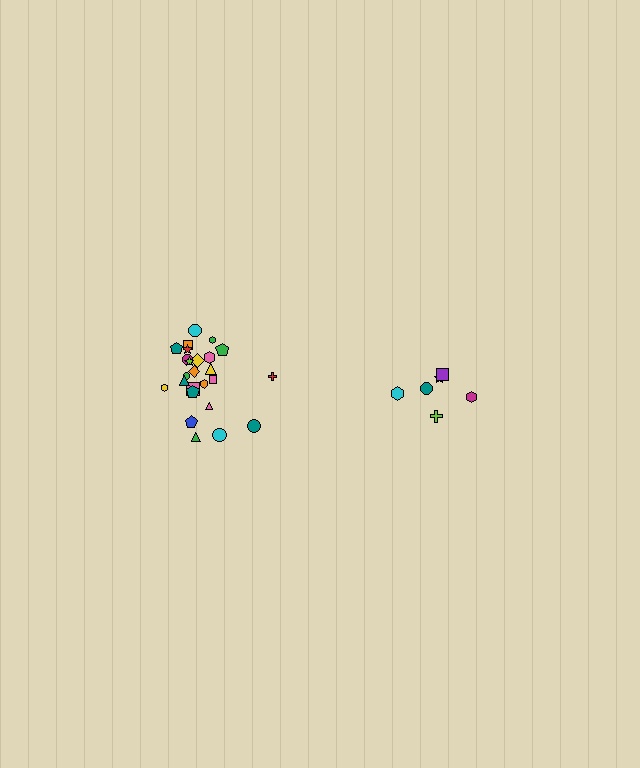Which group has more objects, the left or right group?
The left group.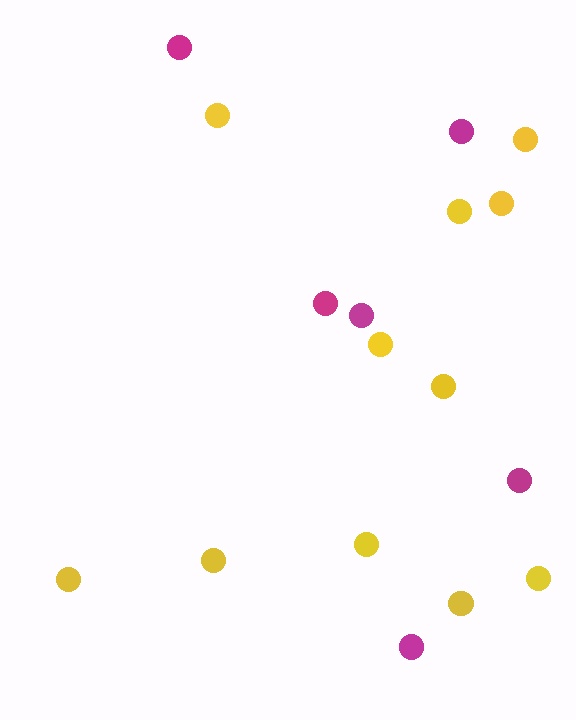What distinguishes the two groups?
There are 2 groups: one group of yellow circles (11) and one group of magenta circles (6).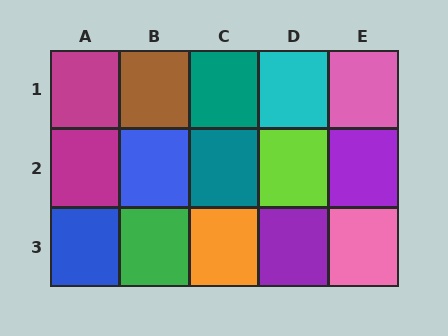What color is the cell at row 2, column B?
Blue.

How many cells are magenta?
2 cells are magenta.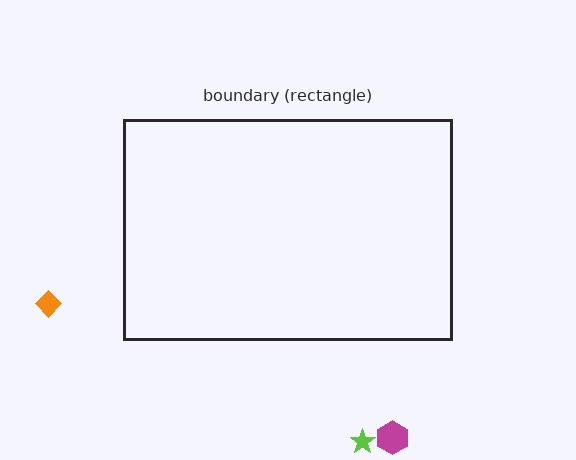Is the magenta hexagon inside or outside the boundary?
Outside.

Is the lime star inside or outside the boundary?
Outside.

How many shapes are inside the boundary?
0 inside, 3 outside.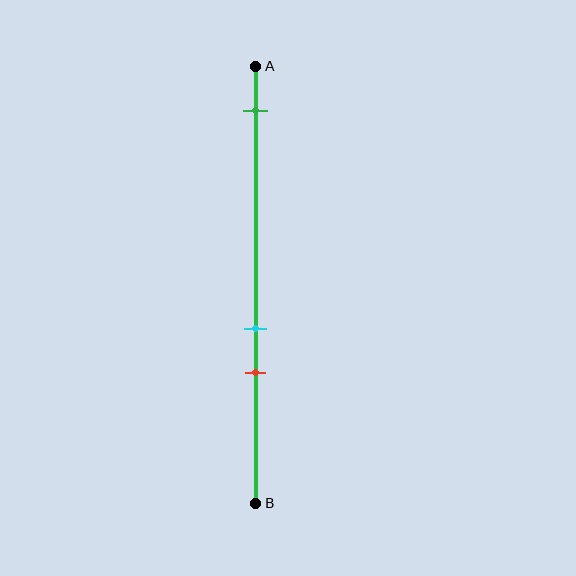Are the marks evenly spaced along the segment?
No, the marks are not evenly spaced.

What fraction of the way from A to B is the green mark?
The green mark is approximately 10% (0.1) of the way from A to B.